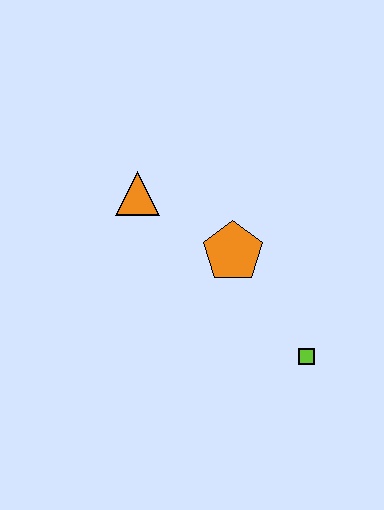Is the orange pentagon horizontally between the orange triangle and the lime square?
Yes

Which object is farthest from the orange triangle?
The lime square is farthest from the orange triangle.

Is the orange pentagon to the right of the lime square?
No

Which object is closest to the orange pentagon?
The orange triangle is closest to the orange pentagon.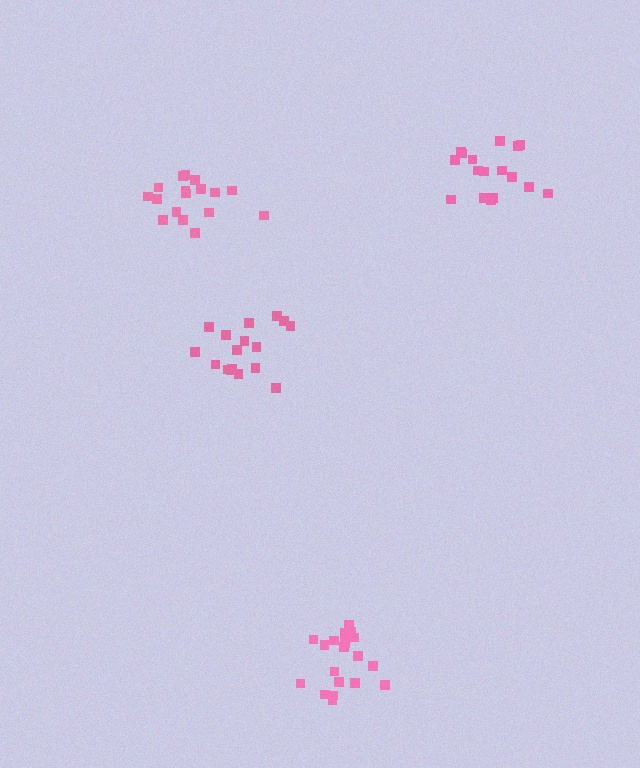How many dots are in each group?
Group 1: 19 dots, Group 2: 17 dots, Group 3: 17 dots, Group 4: 17 dots (70 total).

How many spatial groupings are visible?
There are 4 spatial groupings.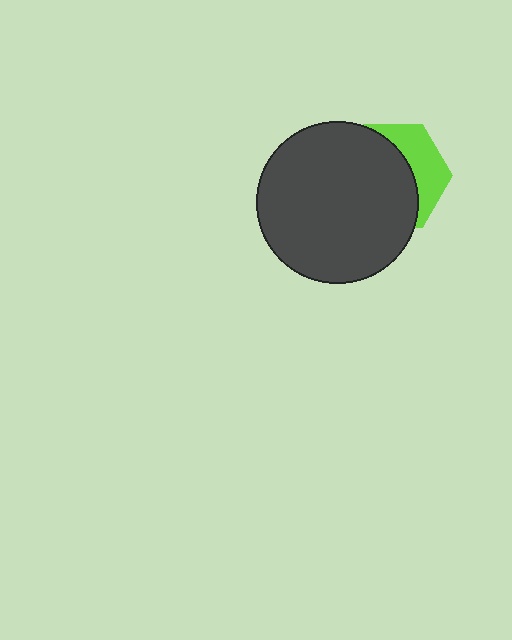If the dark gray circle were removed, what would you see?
You would see the complete lime hexagon.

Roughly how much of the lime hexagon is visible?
A small part of it is visible (roughly 35%).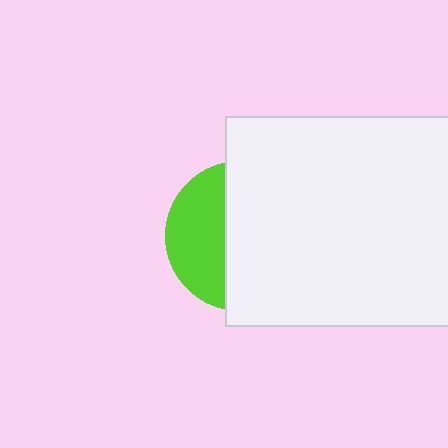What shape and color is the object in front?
The object in front is a white rectangle.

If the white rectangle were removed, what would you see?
You would see the complete lime circle.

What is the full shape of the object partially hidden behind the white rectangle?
The partially hidden object is a lime circle.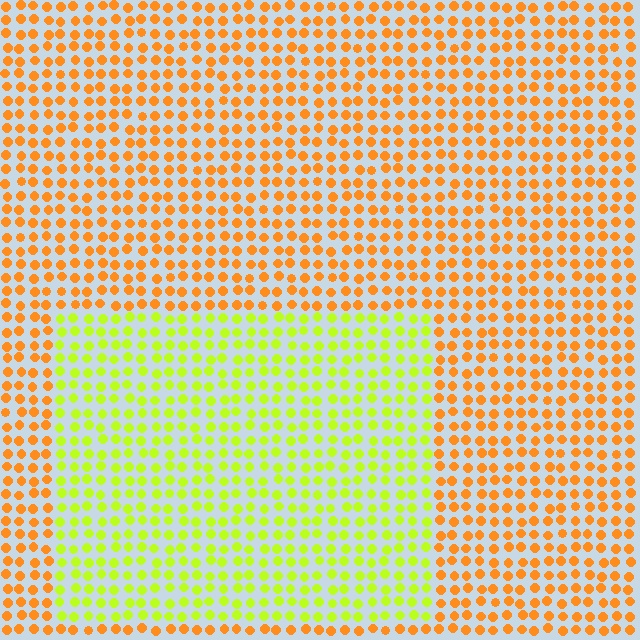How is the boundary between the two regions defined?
The boundary is defined purely by a slight shift in hue (about 49 degrees). Spacing, size, and orientation are identical on both sides.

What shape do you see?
I see a rectangle.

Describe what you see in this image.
The image is filled with small orange elements in a uniform arrangement. A rectangle-shaped region is visible where the elements are tinted to a slightly different hue, forming a subtle color boundary.